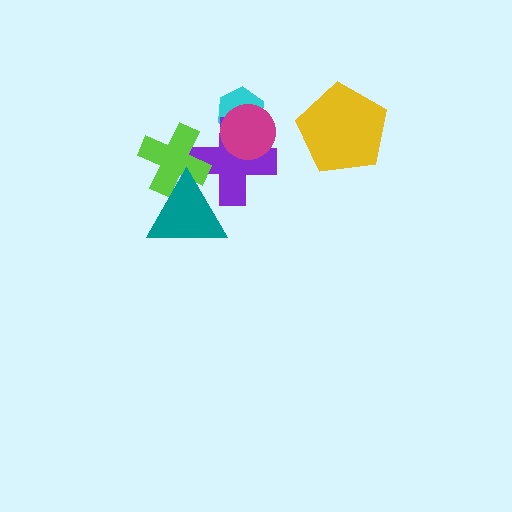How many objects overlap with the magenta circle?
2 objects overlap with the magenta circle.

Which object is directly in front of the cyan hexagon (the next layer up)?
The purple cross is directly in front of the cyan hexagon.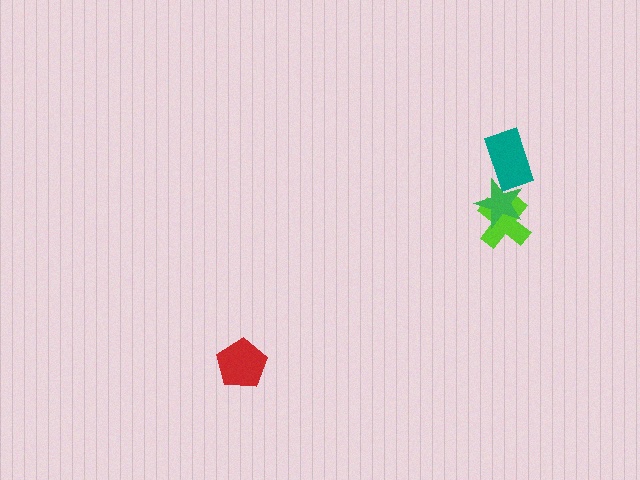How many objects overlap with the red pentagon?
0 objects overlap with the red pentagon.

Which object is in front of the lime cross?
The green star is in front of the lime cross.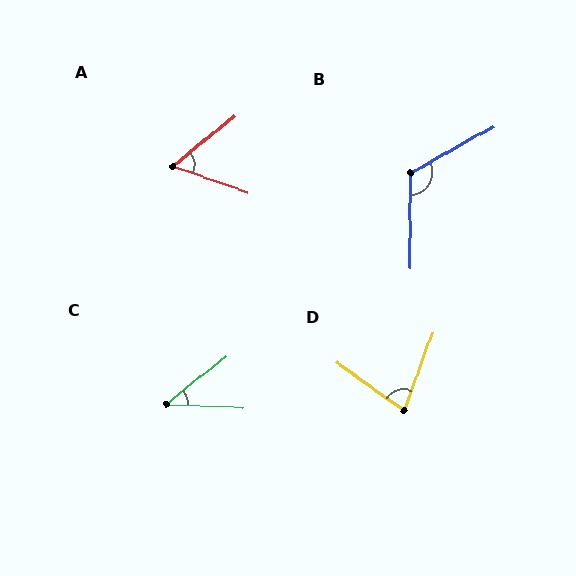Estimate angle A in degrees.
Approximately 58 degrees.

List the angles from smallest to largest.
C (41°), A (58°), D (75°), B (120°).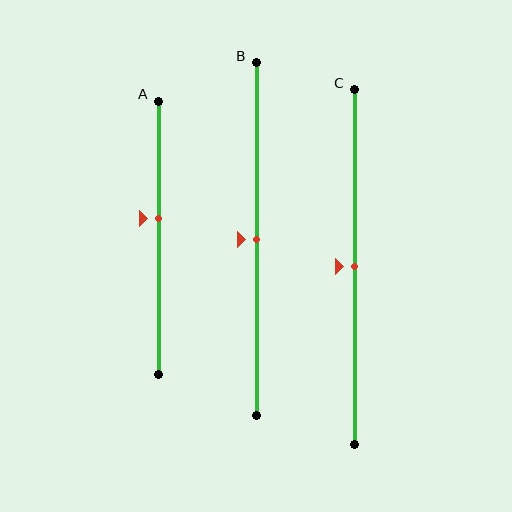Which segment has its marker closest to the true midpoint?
Segment B has its marker closest to the true midpoint.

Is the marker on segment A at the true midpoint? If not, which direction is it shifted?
No, the marker on segment A is shifted upward by about 7% of the segment length.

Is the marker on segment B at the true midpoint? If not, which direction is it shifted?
Yes, the marker on segment B is at the true midpoint.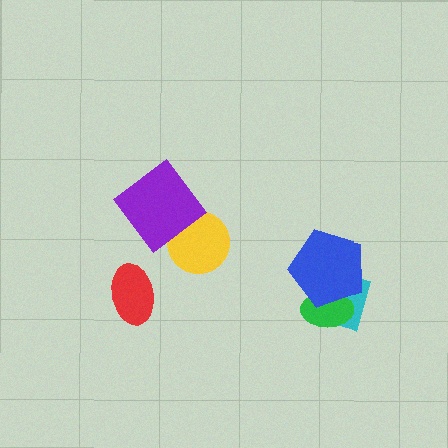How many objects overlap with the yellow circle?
1 object overlaps with the yellow circle.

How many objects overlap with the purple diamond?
1 object overlaps with the purple diamond.